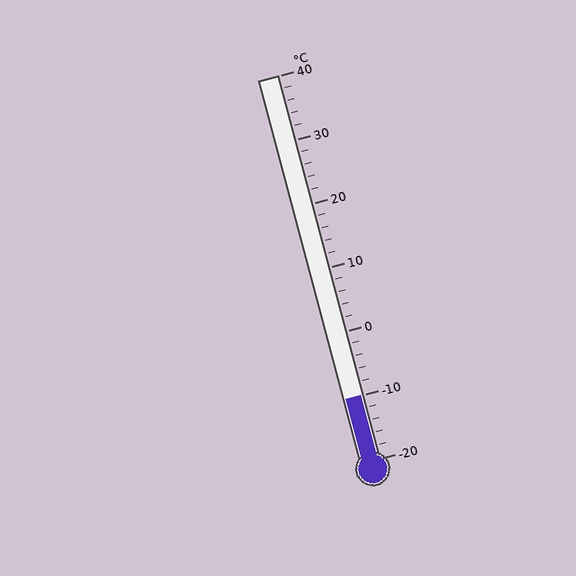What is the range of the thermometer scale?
The thermometer scale ranges from -20°C to 40°C.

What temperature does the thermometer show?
The thermometer shows approximately -10°C.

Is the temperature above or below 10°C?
The temperature is below 10°C.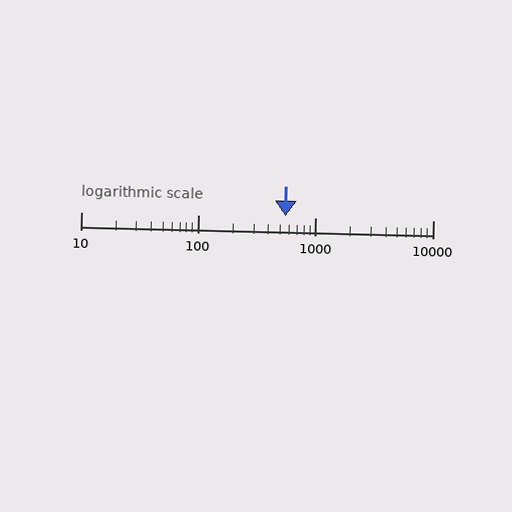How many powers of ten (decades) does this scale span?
The scale spans 3 decades, from 10 to 10000.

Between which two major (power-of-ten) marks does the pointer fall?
The pointer is between 100 and 1000.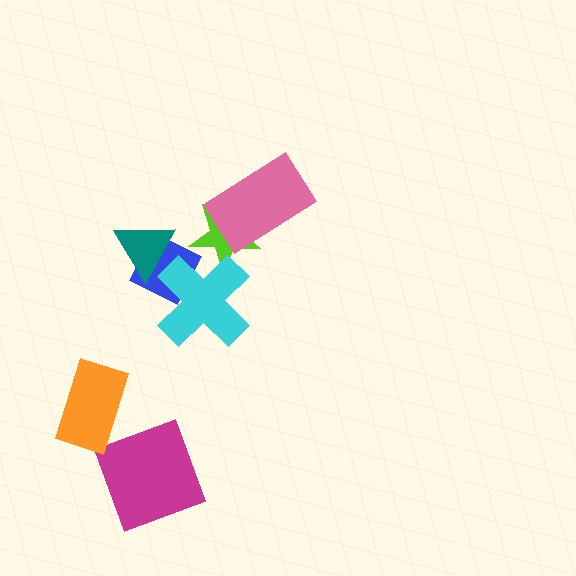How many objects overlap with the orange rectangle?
0 objects overlap with the orange rectangle.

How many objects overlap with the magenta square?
0 objects overlap with the magenta square.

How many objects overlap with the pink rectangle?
1 object overlaps with the pink rectangle.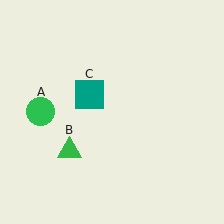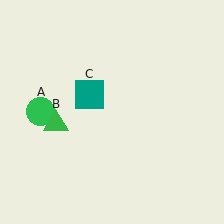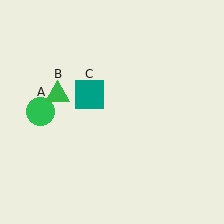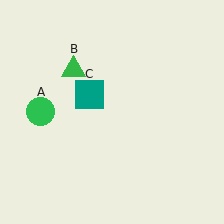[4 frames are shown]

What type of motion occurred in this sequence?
The green triangle (object B) rotated clockwise around the center of the scene.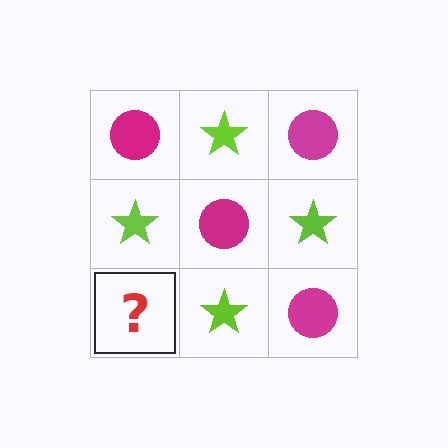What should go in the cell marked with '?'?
The missing cell should contain a magenta circle.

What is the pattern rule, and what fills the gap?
The rule is that it alternates magenta circle and lime star in a checkerboard pattern. The gap should be filled with a magenta circle.